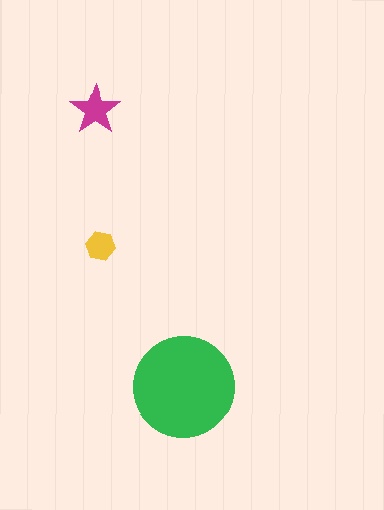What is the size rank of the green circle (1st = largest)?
1st.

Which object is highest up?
The magenta star is topmost.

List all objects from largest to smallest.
The green circle, the magenta star, the yellow hexagon.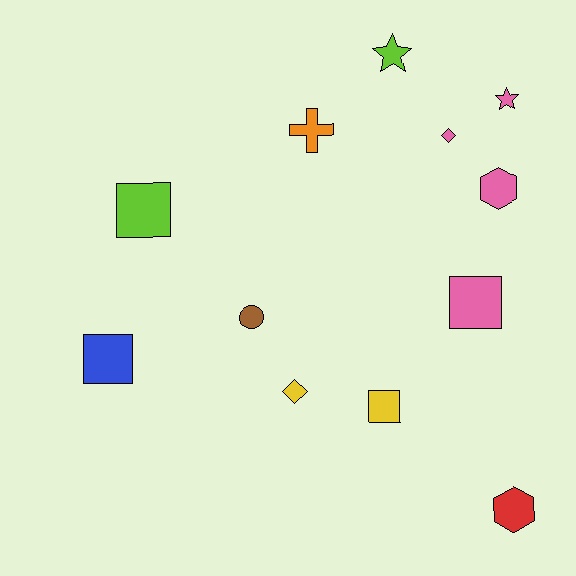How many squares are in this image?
There are 4 squares.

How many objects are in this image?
There are 12 objects.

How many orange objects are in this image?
There is 1 orange object.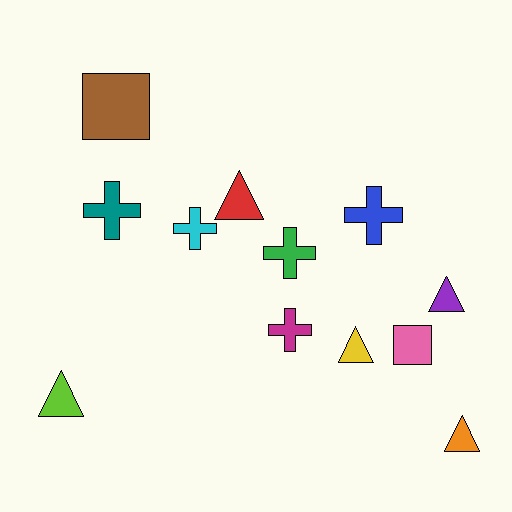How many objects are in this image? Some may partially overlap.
There are 12 objects.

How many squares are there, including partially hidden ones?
There are 2 squares.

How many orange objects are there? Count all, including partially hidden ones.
There is 1 orange object.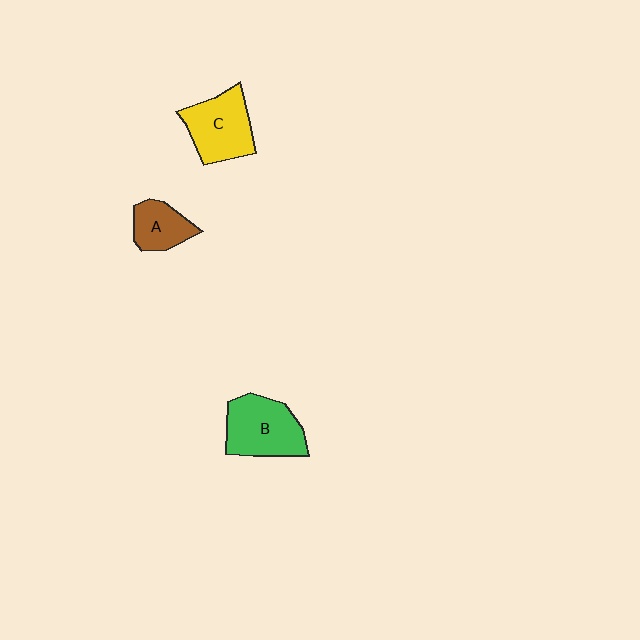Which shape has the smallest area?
Shape A (brown).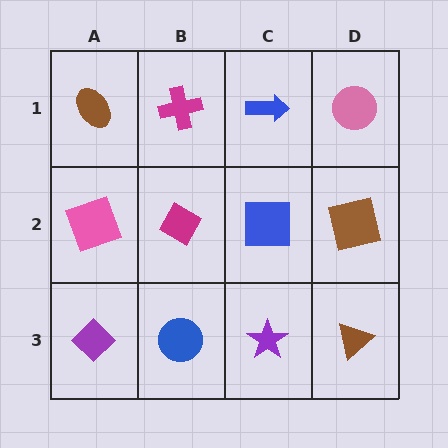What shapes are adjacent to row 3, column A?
A pink square (row 2, column A), a blue circle (row 3, column B).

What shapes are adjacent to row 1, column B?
A magenta diamond (row 2, column B), a brown ellipse (row 1, column A), a blue arrow (row 1, column C).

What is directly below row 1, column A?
A pink square.